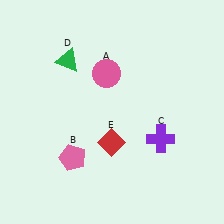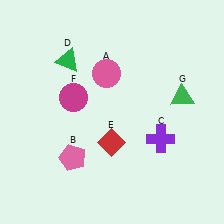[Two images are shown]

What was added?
A magenta circle (F), a green triangle (G) were added in Image 2.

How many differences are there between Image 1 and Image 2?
There are 2 differences between the two images.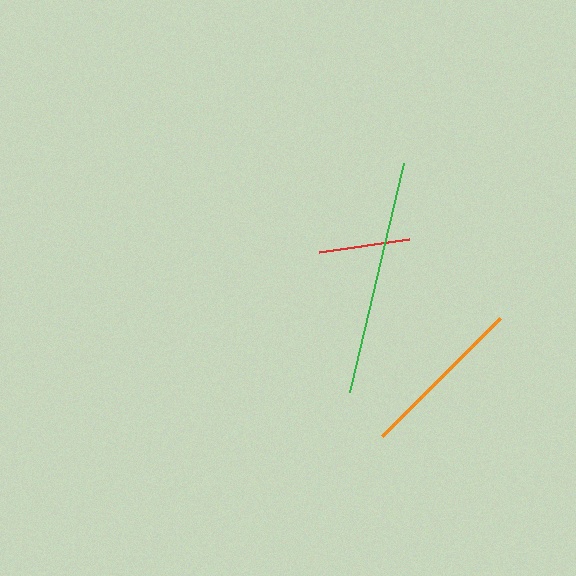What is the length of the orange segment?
The orange segment is approximately 166 pixels long.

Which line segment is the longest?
The green line is the longest at approximately 235 pixels.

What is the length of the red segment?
The red segment is approximately 91 pixels long.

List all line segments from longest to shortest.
From longest to shortest: green, orange, red.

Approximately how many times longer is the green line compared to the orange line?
The green line is approximately 1.4 times the length of the orange line.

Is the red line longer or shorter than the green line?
The green line is longer than the red line.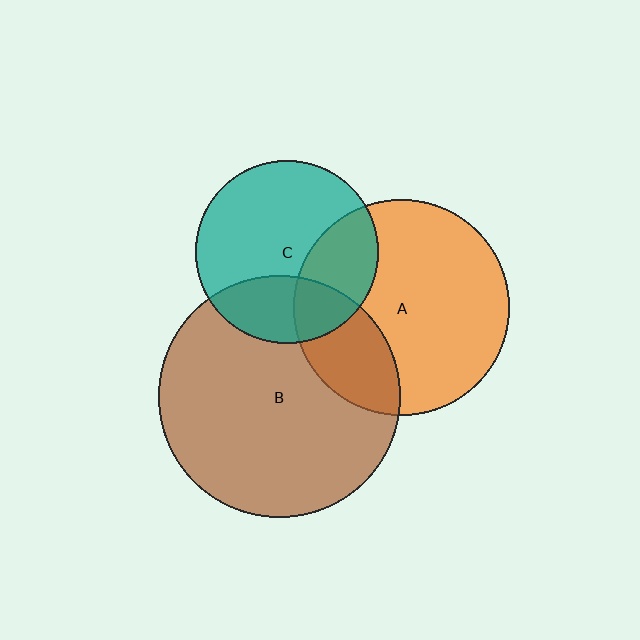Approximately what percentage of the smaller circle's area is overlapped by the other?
Approximately 25%.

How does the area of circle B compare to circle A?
Approximately 1.3 times.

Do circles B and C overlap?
Yes.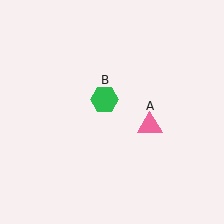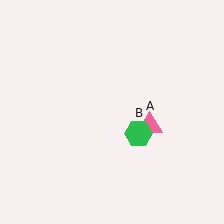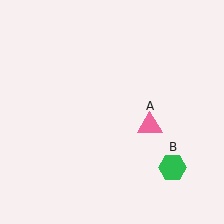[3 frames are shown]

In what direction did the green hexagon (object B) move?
The green hexagon (object B) moved down and to the right.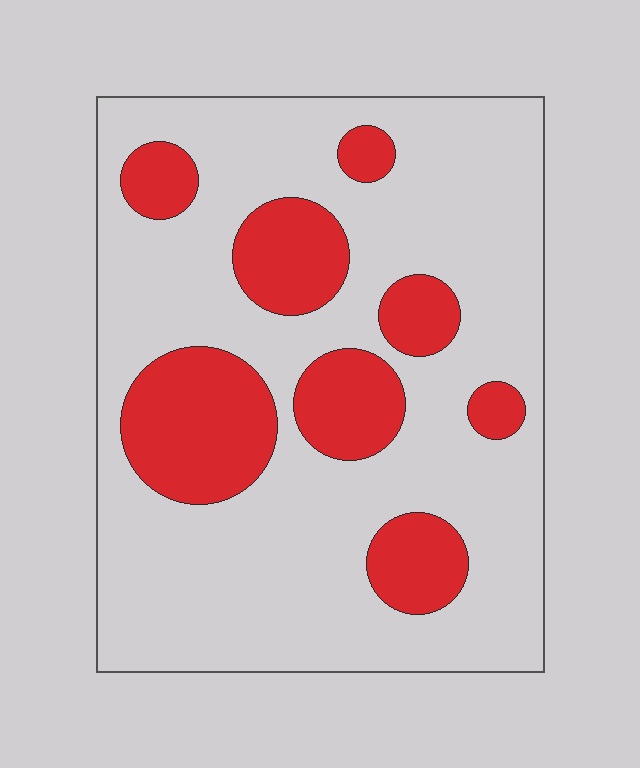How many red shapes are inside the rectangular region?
8.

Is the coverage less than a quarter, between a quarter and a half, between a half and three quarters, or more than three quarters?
Less than a quarter.